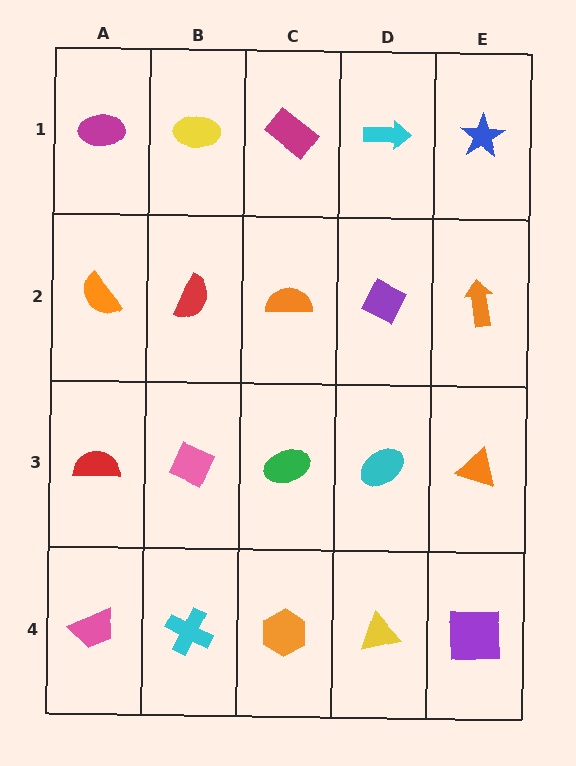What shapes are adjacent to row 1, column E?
An orange arrow (row 2, column E), a cyan arrow (row 1, column D).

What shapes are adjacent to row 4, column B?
A pink diamond (row 3, column B), a pink trapezoid (row 4, column A), an orange hexagon (row 4, column C).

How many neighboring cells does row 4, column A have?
2.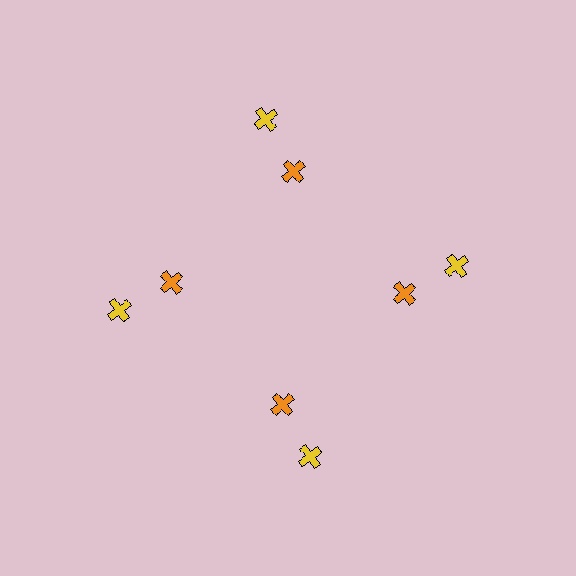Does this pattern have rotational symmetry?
Yes, this pattern has 4-fold rotational symmetry. It looks the same after rotating 90 degrees around the center.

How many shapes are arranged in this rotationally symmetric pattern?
There are 8 shapes, arranged in 4 groups of 2.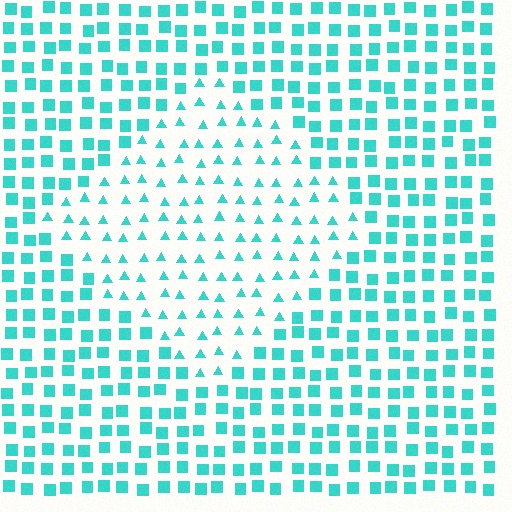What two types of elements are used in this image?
The image uses triangles inside the diamond region and squares outside it.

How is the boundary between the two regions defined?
The boundary is defined by a change in element shape: triangles inside vs. squares outside. All elements share the same color and spacing.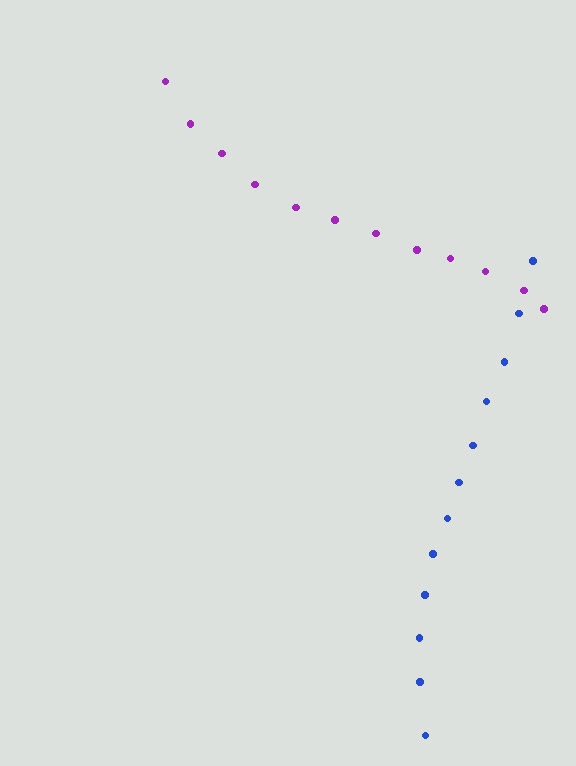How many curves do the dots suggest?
There are 2 distinct paths.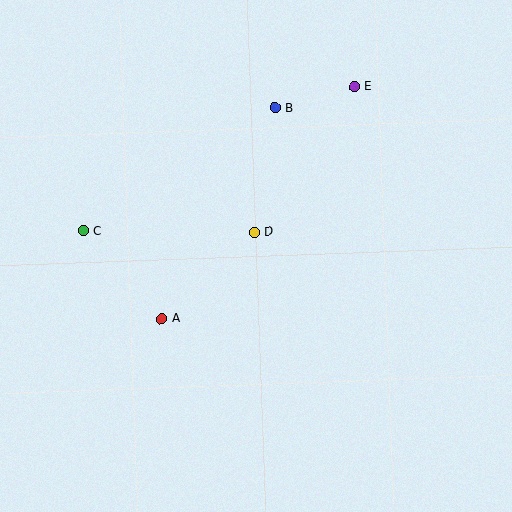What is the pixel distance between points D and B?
The distance between D and B is 126 pixels.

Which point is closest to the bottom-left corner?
Point A is closest to the bottom-left corner.